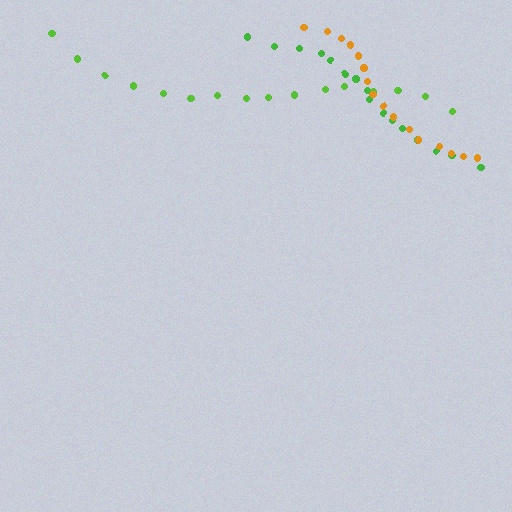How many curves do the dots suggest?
There are 3 distinct paths.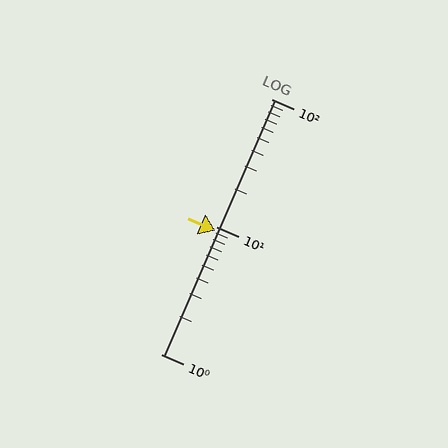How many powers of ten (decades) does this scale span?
The scale spans 2 decades, from 1 to 100.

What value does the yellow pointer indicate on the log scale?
The pointer indicates approximately 9.3.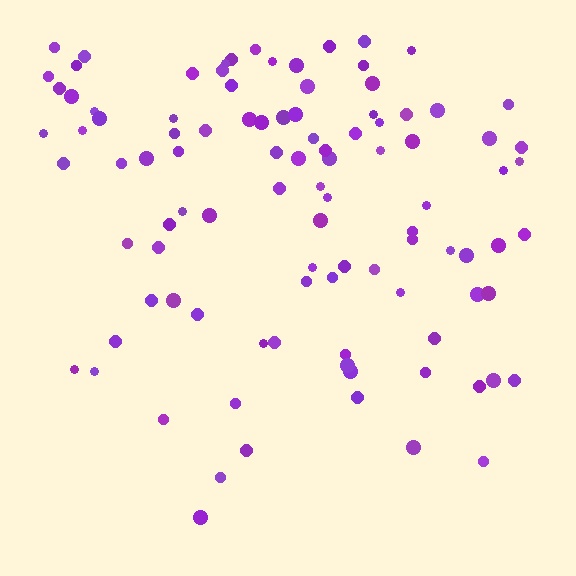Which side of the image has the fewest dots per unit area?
The bottom.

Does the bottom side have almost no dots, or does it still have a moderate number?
Still a moderate number, just noticeably fewer than the top.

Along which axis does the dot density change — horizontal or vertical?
Vertical.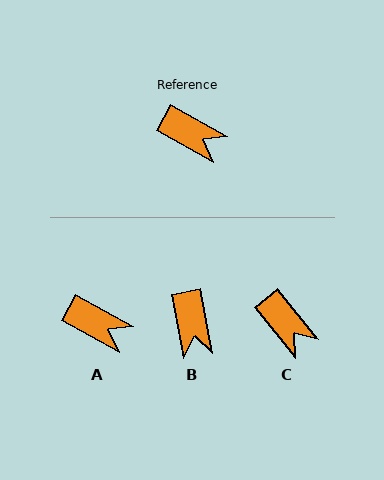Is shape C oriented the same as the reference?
No, it is off by about 22 degrees.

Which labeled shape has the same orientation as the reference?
A.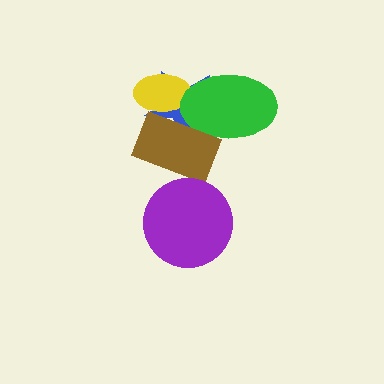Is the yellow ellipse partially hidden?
Yes, it is partially covered by another shape.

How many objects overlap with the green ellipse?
3 objects overlap with the green ellipse.